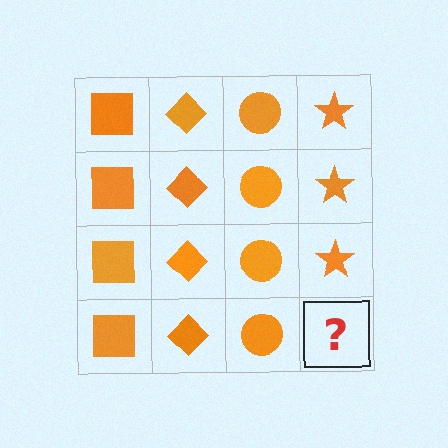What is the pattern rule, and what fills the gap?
The rule is that each column has a consistent shape. The gap should be filled with an orange star.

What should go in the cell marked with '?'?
The missing cell should contain an orange star.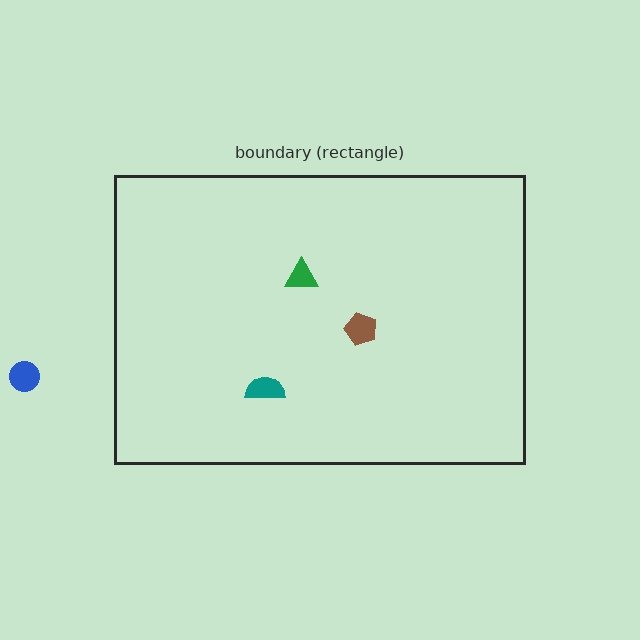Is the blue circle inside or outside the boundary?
Outside.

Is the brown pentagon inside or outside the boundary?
Inside.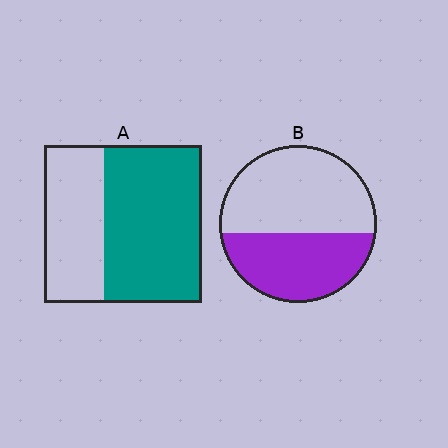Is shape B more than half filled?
No.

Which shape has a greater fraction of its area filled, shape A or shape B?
Shape A.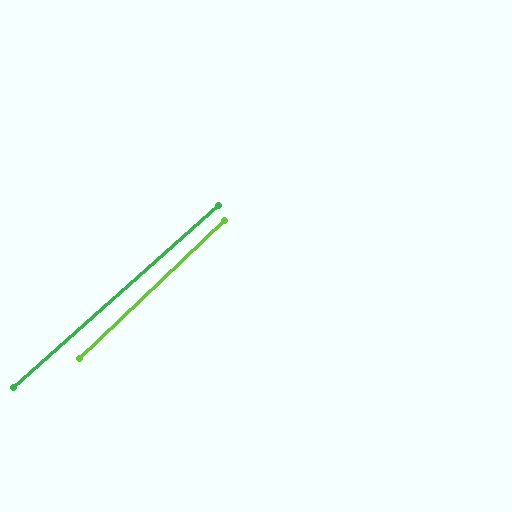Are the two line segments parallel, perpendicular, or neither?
Parallel — their directions differ by only 1.9°.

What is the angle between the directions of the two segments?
Approximately 2 degrees.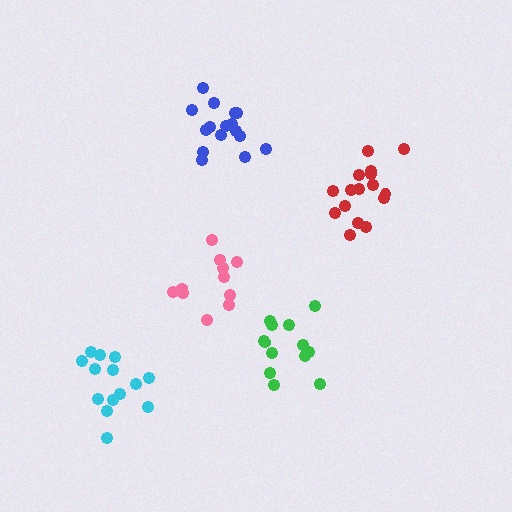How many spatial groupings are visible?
There are 5 spatial groupings.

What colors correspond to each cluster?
The clusters are colored: green, red, cyan, blue, pink.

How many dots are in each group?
Group 1: 13 dots, Group 2: 16 dots, Group 3: 14 dots, Group 4: 16 dots, Group 5: 11 dots (70 total).